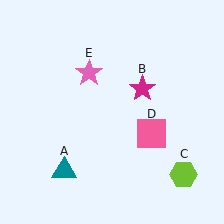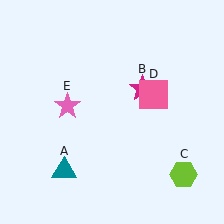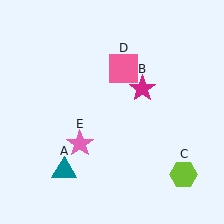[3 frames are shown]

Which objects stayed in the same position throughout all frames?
Teal triangle (object A) and magenta star (object B) and lime hexagon (object C) remained stationary.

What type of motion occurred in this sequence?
The pink square (object D), pink star (object E) rotated counterclockwise around the center of the scene.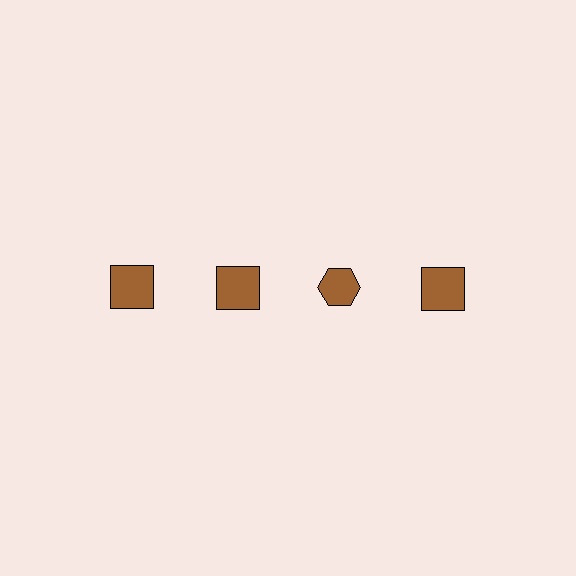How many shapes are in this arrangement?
There are 4 shapes arranged in a grid pattern.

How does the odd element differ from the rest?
It has a different shape: hexagon instead of square.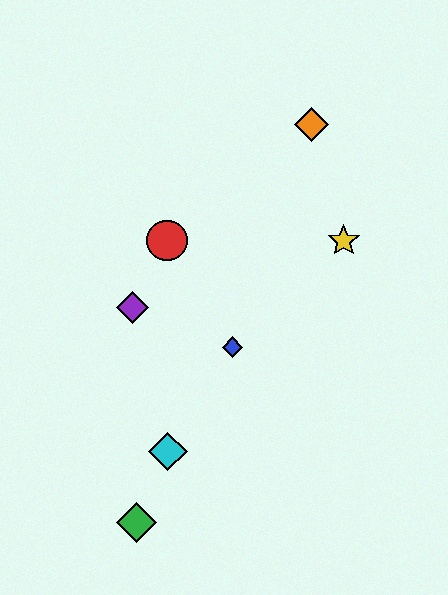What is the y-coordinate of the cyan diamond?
The cyan diamond is at y≈451.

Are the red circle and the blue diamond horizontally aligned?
No, the red circle is at y≈241 and the blue diamond is at y≈347.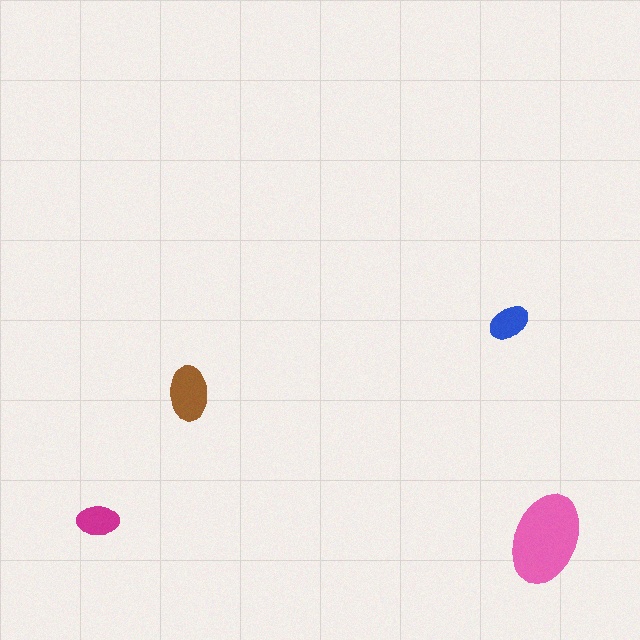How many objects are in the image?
There are 4 objects in the image.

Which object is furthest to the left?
The magenta ellipse is leftmost.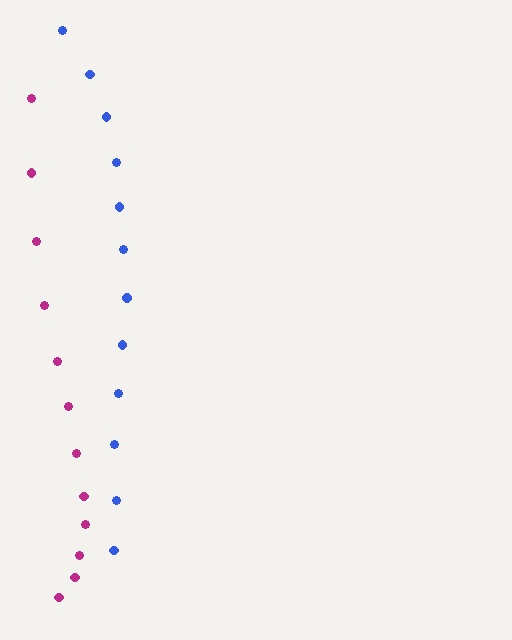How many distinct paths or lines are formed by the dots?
There are 2 distinct paths.